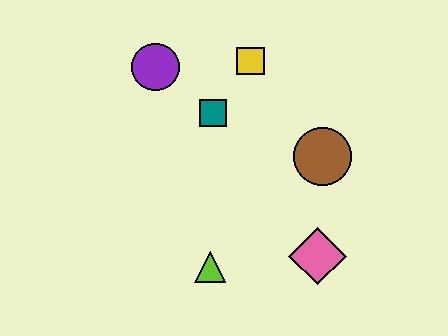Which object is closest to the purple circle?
The teal square is closest to the purple circle.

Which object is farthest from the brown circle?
The purple circle is farthest from the brown circle.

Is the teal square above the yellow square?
No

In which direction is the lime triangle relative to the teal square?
The lime triangle is below the teal square.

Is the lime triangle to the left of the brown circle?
Yes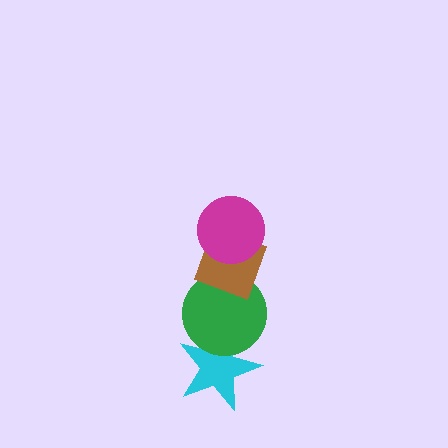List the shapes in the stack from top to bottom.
From top to bottom: the magenta circle, the brown diamond, the green circle, the cyan star.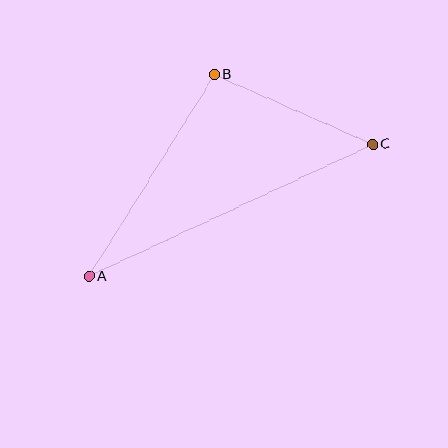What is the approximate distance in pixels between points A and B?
The distance between A and B is approximately 238 pixels.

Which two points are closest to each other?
Points B and C are closest to each other.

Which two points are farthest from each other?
Points A and C are farthest from each other.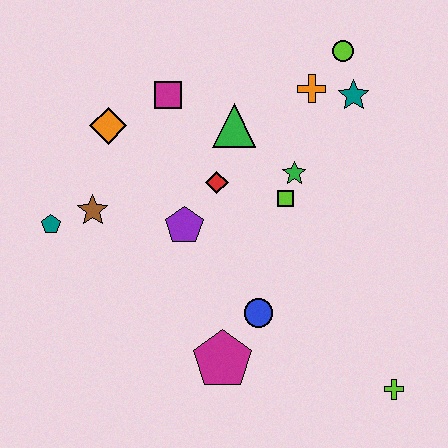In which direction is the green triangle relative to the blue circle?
The green triangle is above the blue circle.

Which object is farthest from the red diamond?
The lime cross is farthest from the red diamond.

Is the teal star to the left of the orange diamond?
No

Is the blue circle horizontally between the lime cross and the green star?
No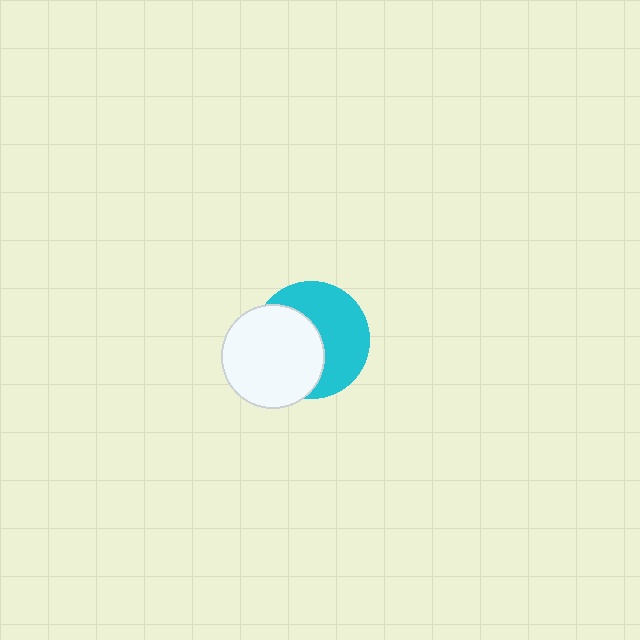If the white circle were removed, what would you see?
You would see the complete cyan circle.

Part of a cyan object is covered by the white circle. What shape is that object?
It is a circle.